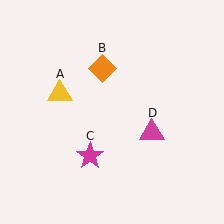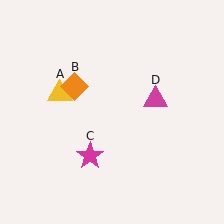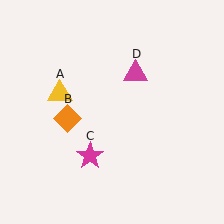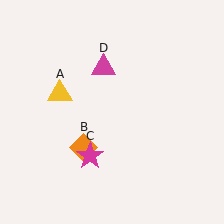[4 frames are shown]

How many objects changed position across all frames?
2 objects changed position: orange diamond (object B), magenta triangle (object D).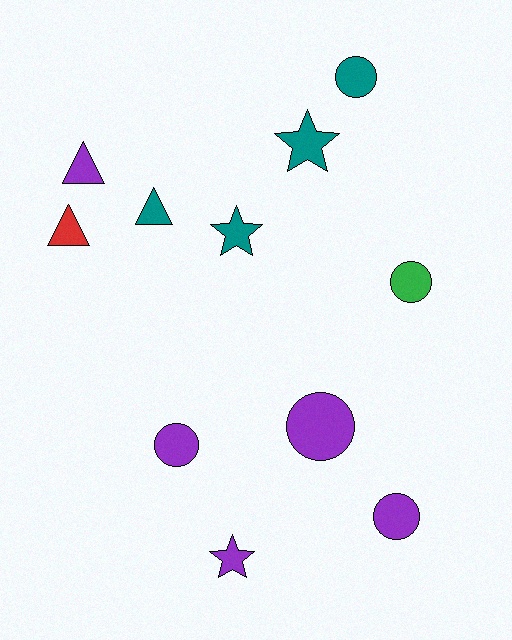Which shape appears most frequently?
Circle, with 5 objects.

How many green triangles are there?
There are no green triangles.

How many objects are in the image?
There are 11 objects.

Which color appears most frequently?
Purple, with 5 objects.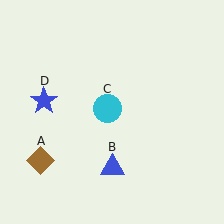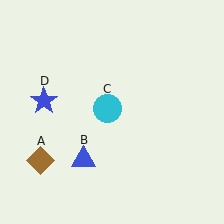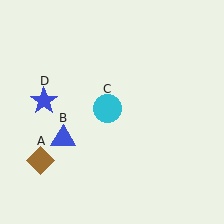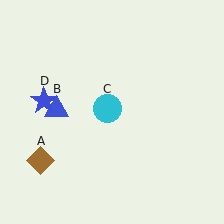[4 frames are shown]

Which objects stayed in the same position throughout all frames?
Brown diamond (object A) and cyan circle (object C) and blue star (object D) remained stationary.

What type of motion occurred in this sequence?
The blue triangle (object B) rotated clockwise around the center of the scene.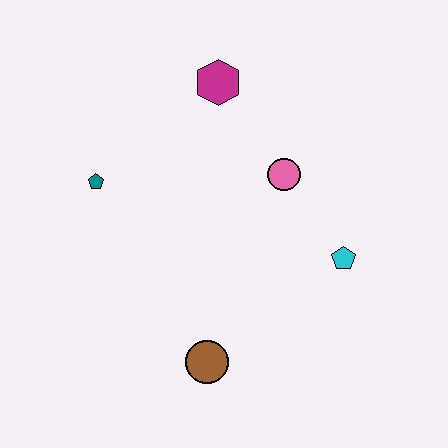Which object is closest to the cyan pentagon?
The pink circle is closest to the cyan pentagon.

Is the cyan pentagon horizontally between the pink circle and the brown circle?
No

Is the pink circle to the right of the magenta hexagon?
Yes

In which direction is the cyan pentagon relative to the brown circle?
The cyan pentagon is to the right of the brown circle.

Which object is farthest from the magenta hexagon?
The brown circle is farthest from the magenta hexagon.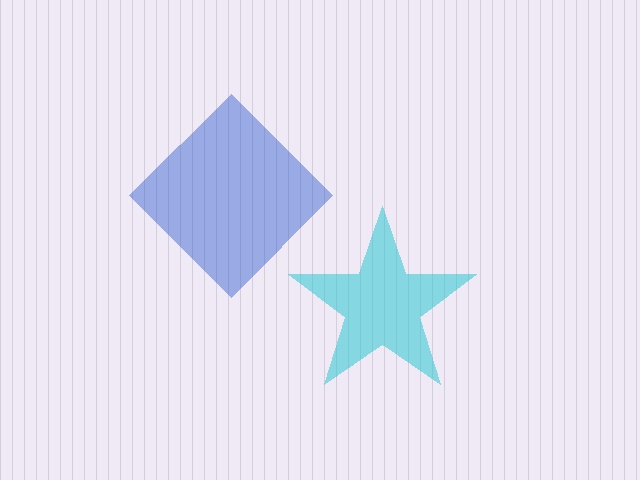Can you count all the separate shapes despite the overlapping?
Yes, there are 2 separate shapes.